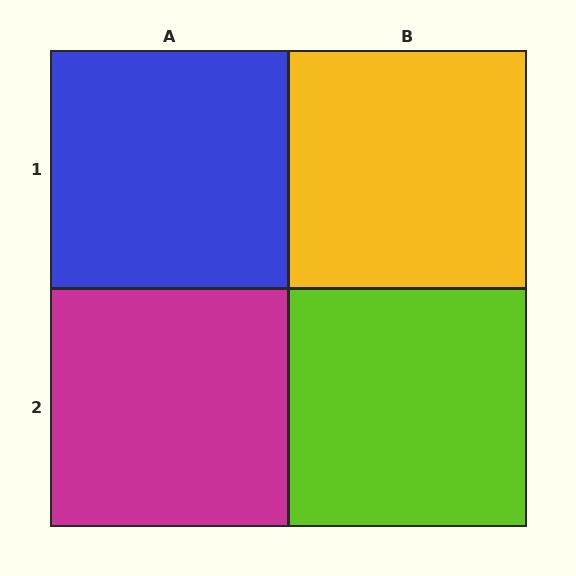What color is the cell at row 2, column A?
Magenta.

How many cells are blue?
1 cell is blue.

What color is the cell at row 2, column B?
Lime.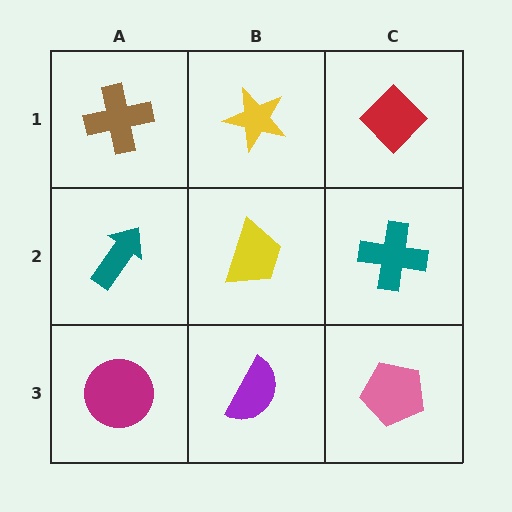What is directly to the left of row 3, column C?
A purple semicircle.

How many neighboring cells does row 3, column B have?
3.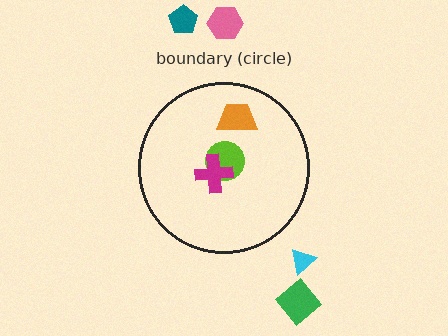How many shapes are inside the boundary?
3 inside, 4 outside.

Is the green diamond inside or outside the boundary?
Outside.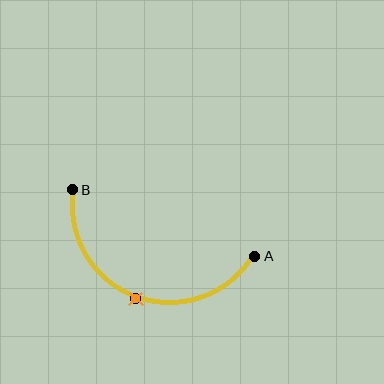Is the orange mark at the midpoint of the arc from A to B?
Yes. The orange mark lies on the arc at equal arc-length from both A and B — it is the arc midpoint.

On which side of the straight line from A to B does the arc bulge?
The arc bulges below the straight line connecting A and B.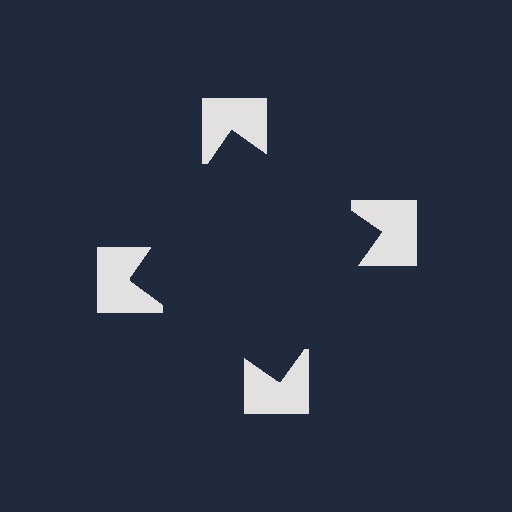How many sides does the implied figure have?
4 sides.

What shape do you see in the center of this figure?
An illusory square — its edges are inferred from the aligned wedge cuts in the notched squares, not physically drawn.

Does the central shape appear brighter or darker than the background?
It typically appears slightly darker than the background, even though no actual brightness change is drawn.